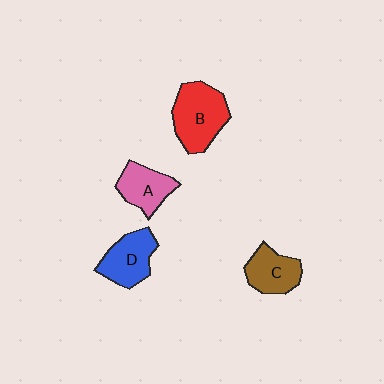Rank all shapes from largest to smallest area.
From largest to smallest: B (red), D (blue), C (brown), A (pink).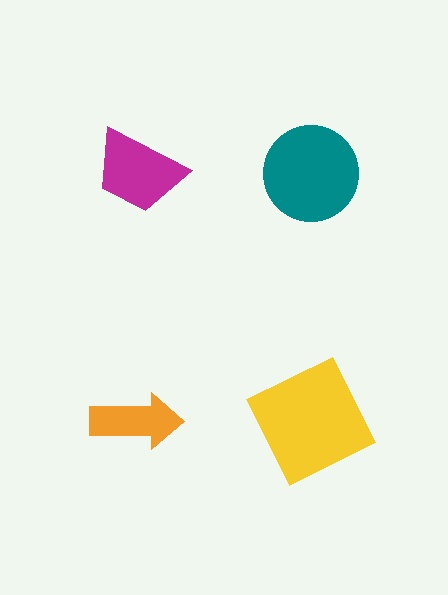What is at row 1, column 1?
A magenta trapezoid.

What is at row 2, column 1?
An orange arrow.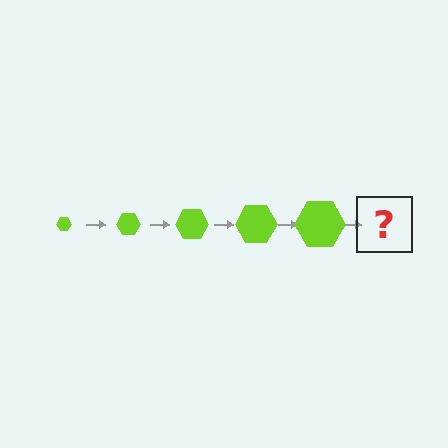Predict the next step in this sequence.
The next step is a lime hexagon, larger than the previous one.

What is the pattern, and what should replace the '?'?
The pattern is that the hexagon gets progressively larger each step. The '?' should be a lime hexagon, larger than the previous one.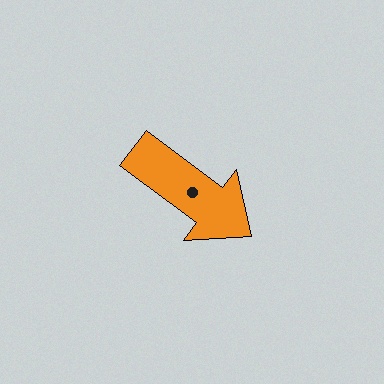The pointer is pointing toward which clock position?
Roughly 4 o'clock.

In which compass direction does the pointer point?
Southeast.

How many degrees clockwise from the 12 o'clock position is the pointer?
Approximately 127 degrees.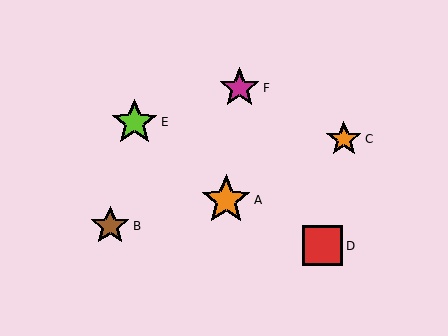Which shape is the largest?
The orange star (labeled A) is the largest.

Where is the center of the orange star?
The center of the orange star is at (226, 200).